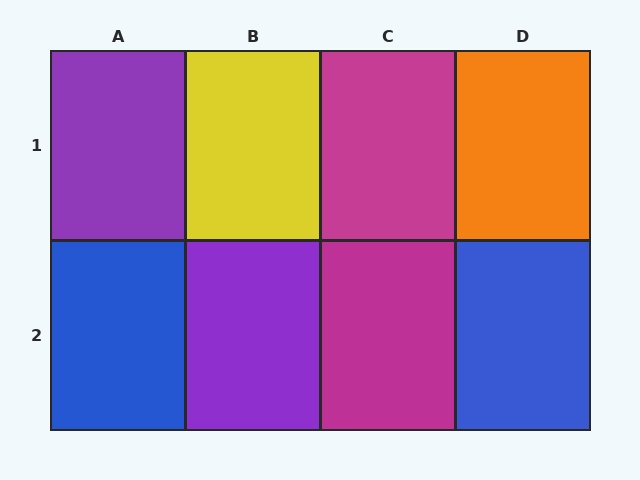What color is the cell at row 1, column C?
Magenta.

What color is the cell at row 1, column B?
Yellow.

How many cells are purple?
2 cells are purple.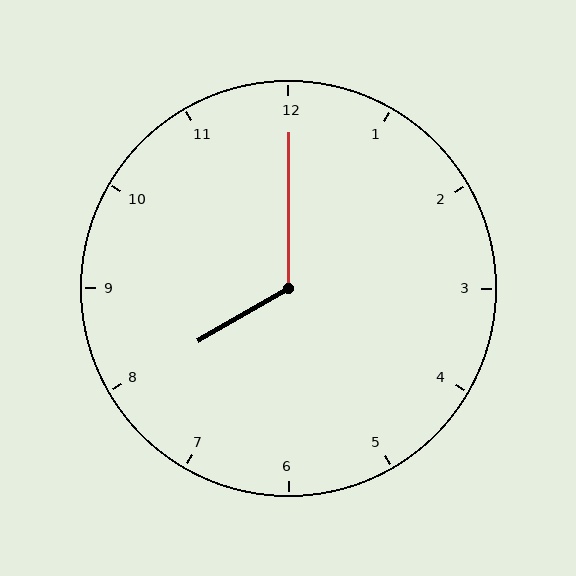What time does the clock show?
8:00.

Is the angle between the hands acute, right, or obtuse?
It is obtuse.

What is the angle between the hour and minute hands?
Approximately 120 degrees.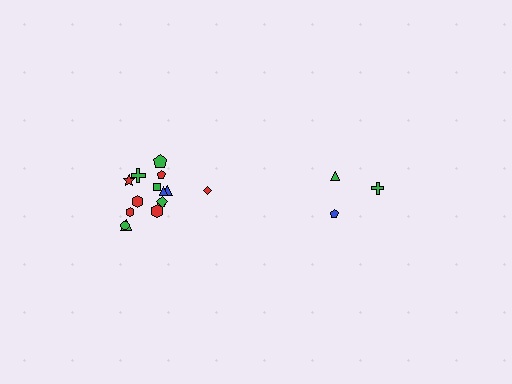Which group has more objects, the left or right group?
The left group.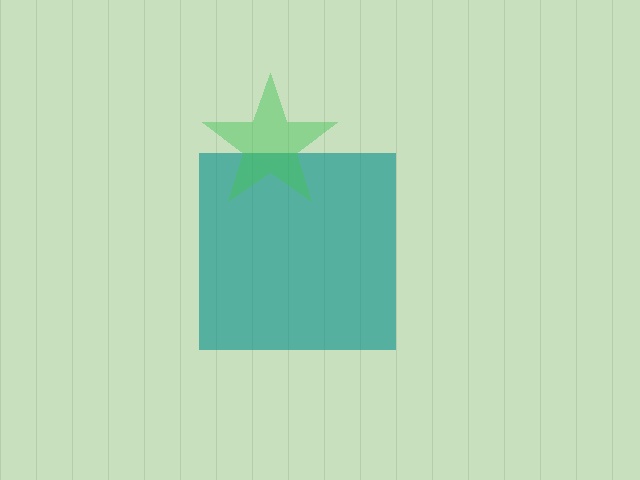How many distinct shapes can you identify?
There are 2 distinct shapes: a teal square, a green star.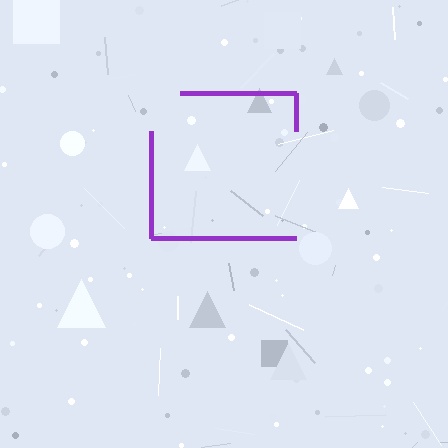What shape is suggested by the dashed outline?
The dashed outline suggests a square.